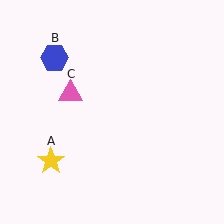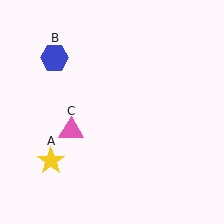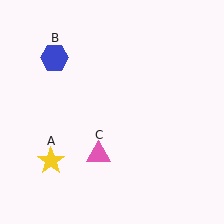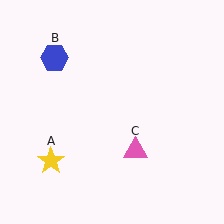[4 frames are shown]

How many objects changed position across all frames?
1 object changed position: pink triangle (object C).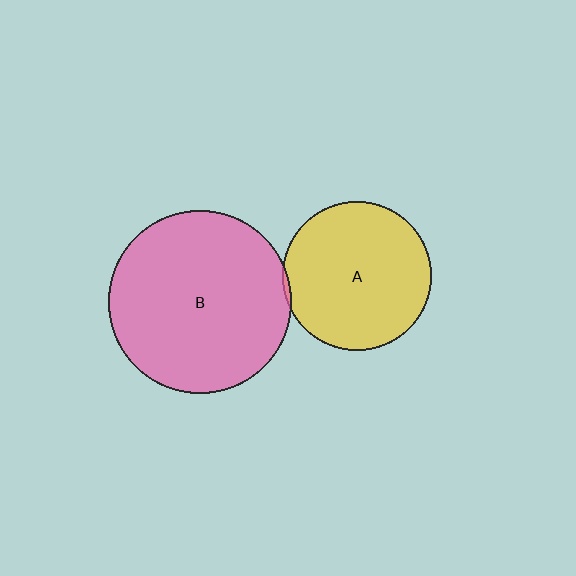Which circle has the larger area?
Circle B (pink).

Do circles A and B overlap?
Yes.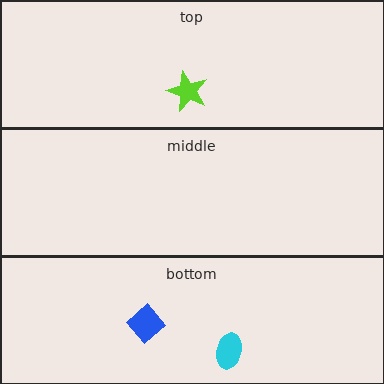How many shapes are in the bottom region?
2.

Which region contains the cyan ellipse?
The bottom region.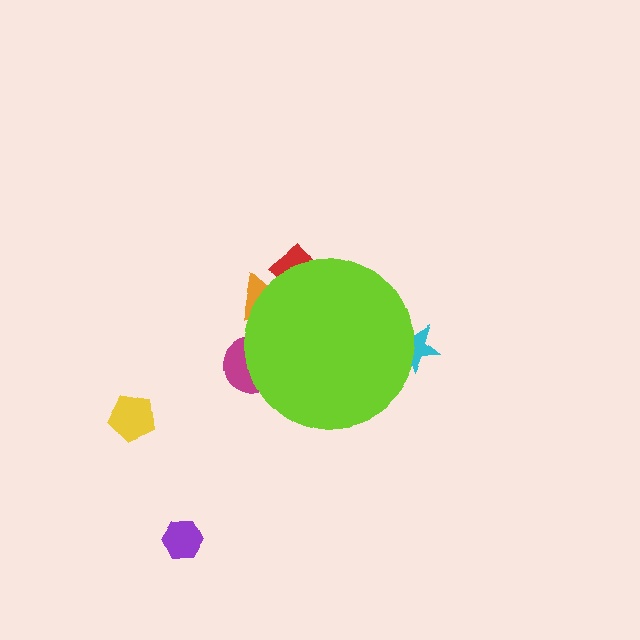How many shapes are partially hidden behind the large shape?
4 shapes are partially hidden.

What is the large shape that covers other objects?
A lime circle.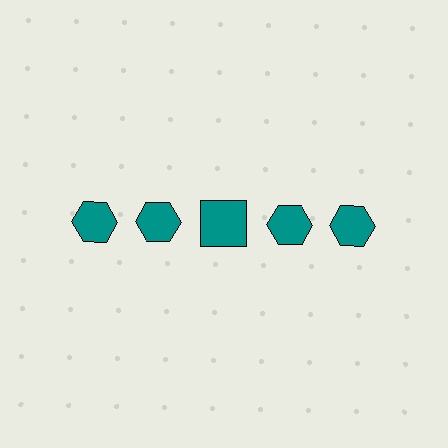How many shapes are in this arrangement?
There are 5 shapes arranged in a grid pattern.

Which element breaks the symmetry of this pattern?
The teal square in the top row, center column breaks the symmetry. All other shapes are teal hexagons.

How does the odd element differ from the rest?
It has a different shape: square instead of hexagon.